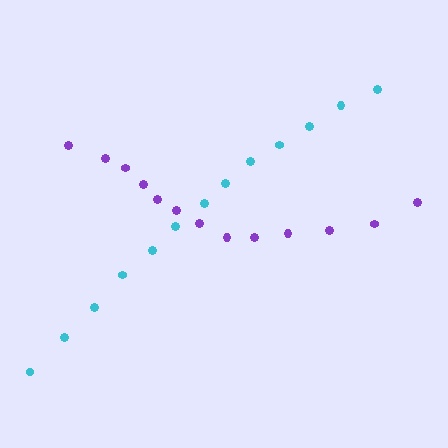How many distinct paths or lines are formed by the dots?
There are 2 distinct paths.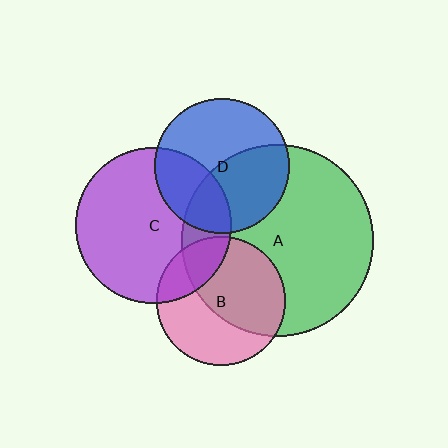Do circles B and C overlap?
Yes.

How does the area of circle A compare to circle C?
Approximately 1.5 times.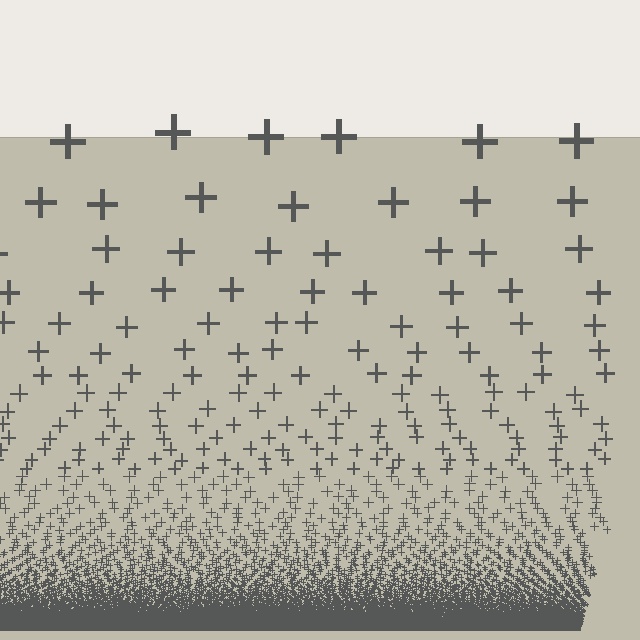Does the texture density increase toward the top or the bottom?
Density increases toward the bottom.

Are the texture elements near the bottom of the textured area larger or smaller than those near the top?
Smaller. The gradient is inverted — elements near the bottom are smaller and denser.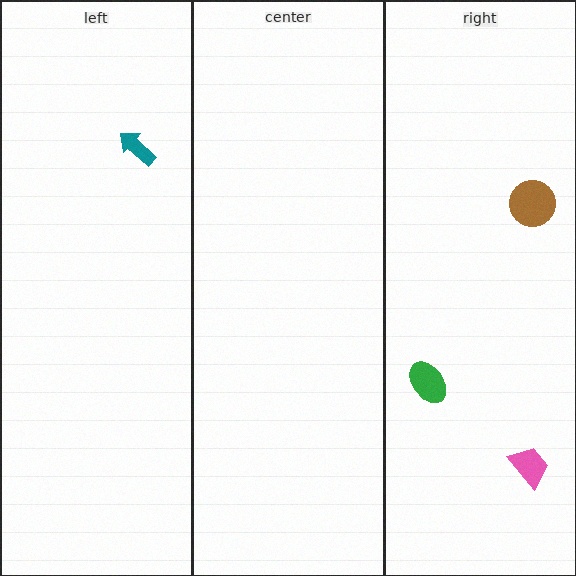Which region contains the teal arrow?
The left region.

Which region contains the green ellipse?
The right region.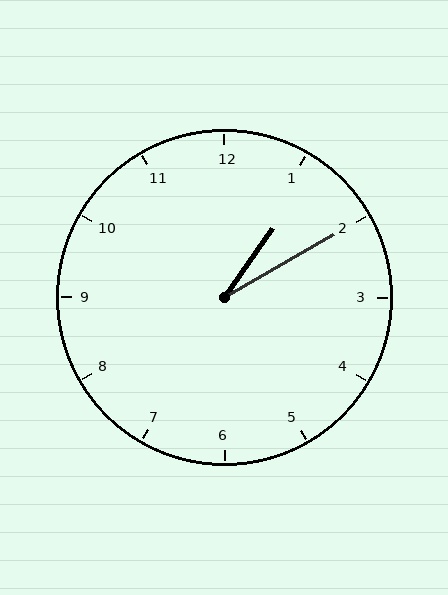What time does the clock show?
1:10.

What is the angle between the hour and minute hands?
Approximately 25 degrees.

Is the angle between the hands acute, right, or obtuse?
It is acute.